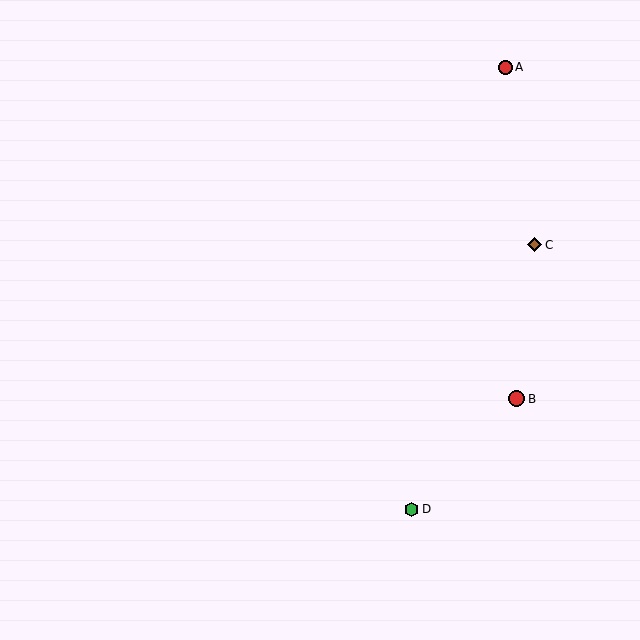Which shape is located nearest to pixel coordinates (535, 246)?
The brown diamond (labeled C) at (535, 245) is nearest to that location.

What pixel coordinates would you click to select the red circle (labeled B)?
Click at (517, 399) to select the red circle B.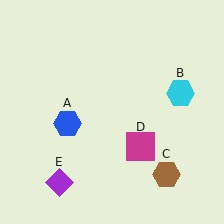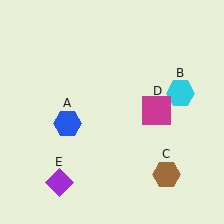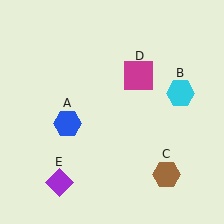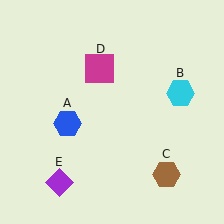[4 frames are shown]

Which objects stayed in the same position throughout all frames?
Blue hexagon (object A) and cyan hexagon (object B) and brown hexagon (object C) and purple diamond (object E) remained stationary.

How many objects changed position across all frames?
1 object changed position: magenta square (object D).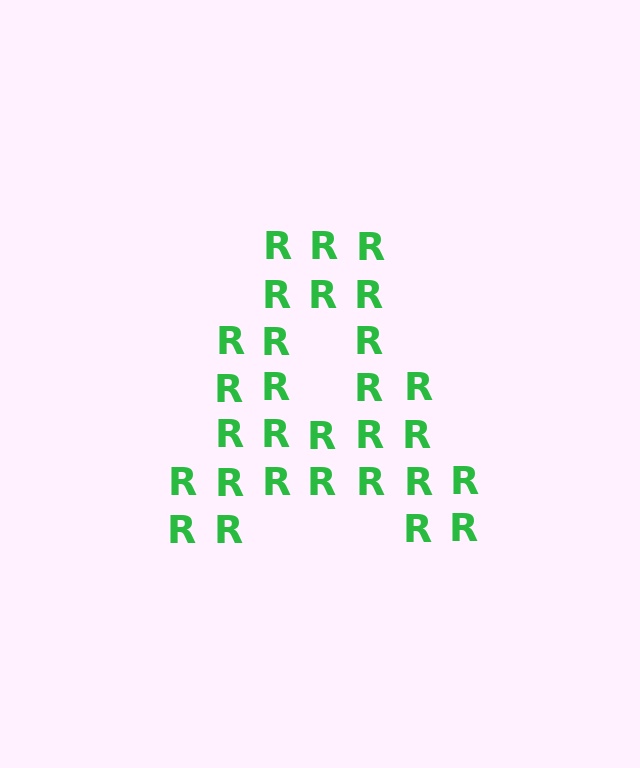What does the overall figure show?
The overall figure shows the letter A.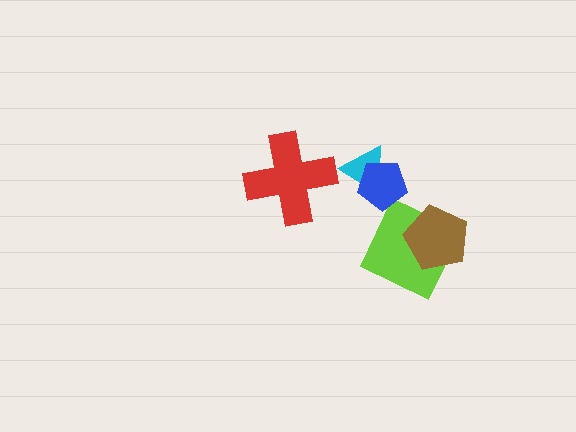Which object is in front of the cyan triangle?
The blue pentagon is in front of the cyan triangle.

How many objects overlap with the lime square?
1 object overlaps with the lime square.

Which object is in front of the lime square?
The brown pentagon is in front of the lime square.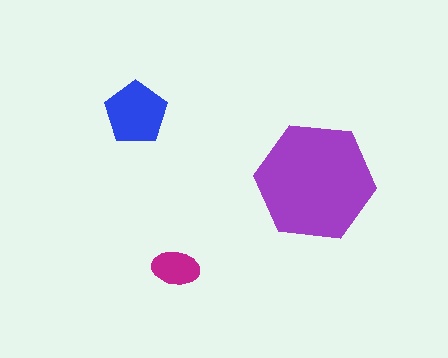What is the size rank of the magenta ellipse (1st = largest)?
3rd.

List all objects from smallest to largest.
The magenta ellipse, the blue pentagon, the purple hexagon.